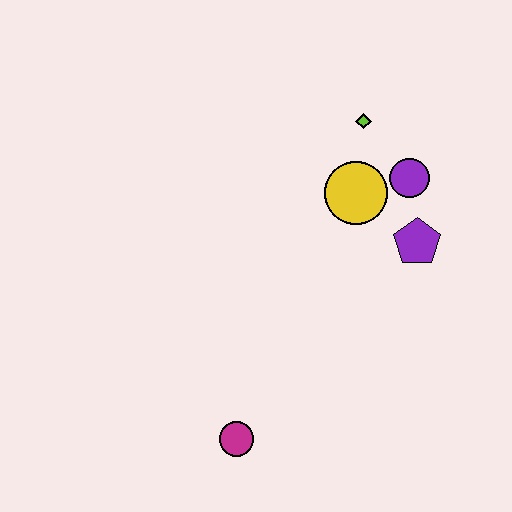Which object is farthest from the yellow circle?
The magenta circle is farthest from the yellow circle.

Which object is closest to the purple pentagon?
The purple circle is closest to the purple pentagon.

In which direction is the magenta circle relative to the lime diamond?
The magenta circle is below the lime diamond.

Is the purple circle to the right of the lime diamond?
Yes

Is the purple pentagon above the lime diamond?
No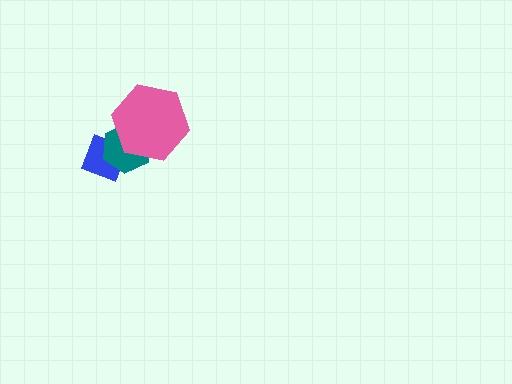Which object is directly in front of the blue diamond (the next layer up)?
The teal hexagon is directly in front of the blue diamond.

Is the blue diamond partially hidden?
Yes, it is partially covered by another shape.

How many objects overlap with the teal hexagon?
2 objects overlap with the teal hexagon.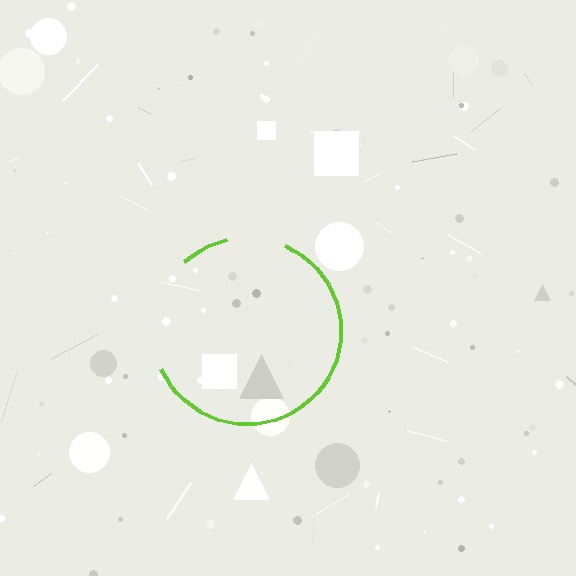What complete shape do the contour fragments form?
The contour fragments form a circle.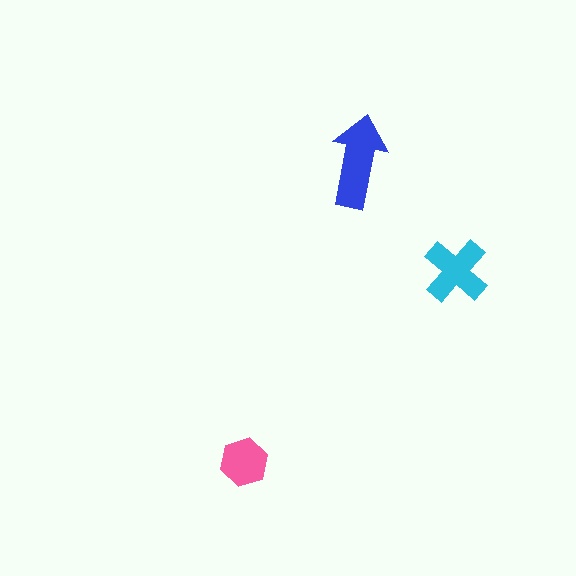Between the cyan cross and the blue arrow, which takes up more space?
The blue arrow.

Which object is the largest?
The blue arrow.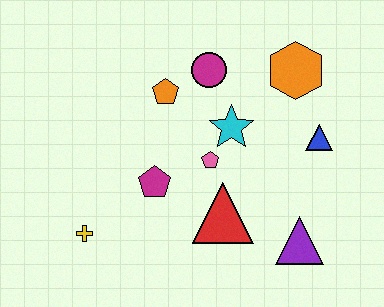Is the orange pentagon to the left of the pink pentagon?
Yes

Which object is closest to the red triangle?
The pink pentagon is closest to the red triangle.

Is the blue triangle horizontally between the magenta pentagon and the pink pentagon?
No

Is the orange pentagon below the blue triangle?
No